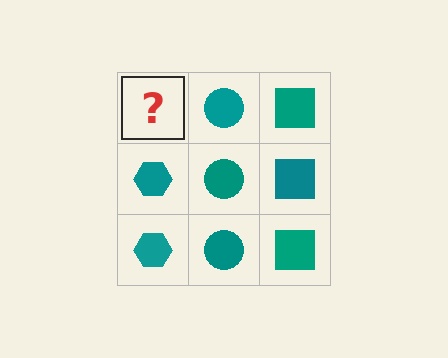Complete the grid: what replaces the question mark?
The question mark should be replaced with a teal hexagon.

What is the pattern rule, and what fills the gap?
The rule is that each column has a consistent shape. The gap should be filled with a teal hexagon.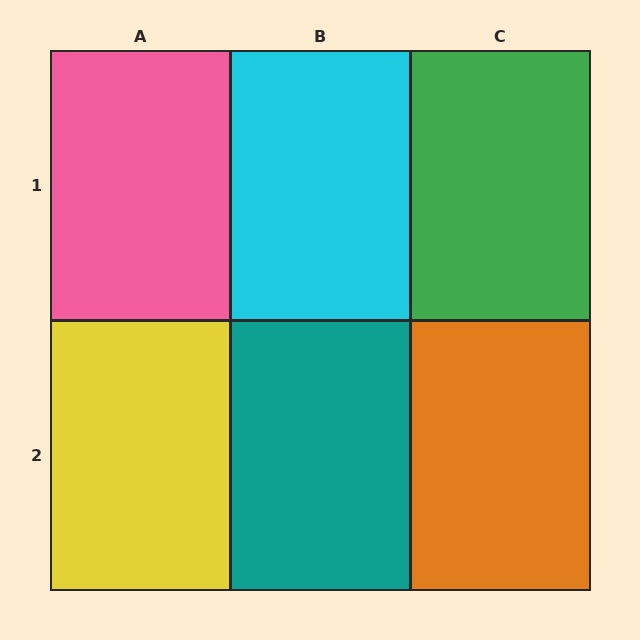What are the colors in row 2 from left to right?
Yellow, teal, orange.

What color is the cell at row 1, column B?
Cyan.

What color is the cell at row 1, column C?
Green.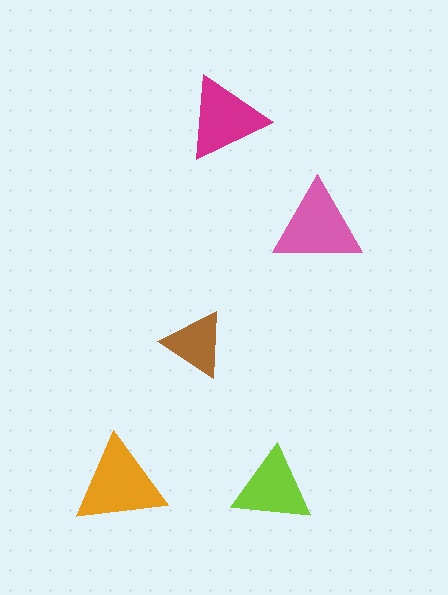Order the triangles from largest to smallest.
the orange one, the pink one, the magenta one, the lime one, the brown one.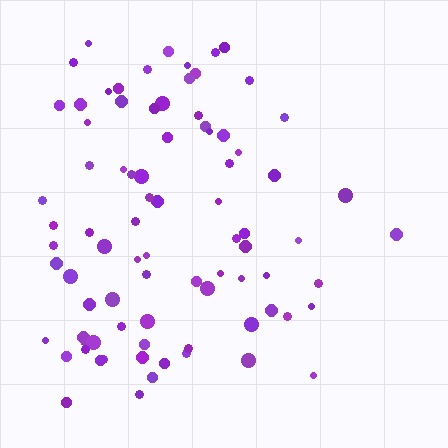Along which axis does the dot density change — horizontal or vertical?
Horizontal.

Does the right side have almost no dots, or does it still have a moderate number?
Still a moderate number, just noticeably fewer than the left.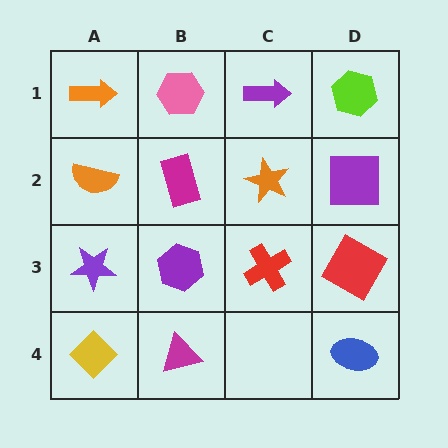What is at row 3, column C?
A red cross.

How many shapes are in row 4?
3 shapes.